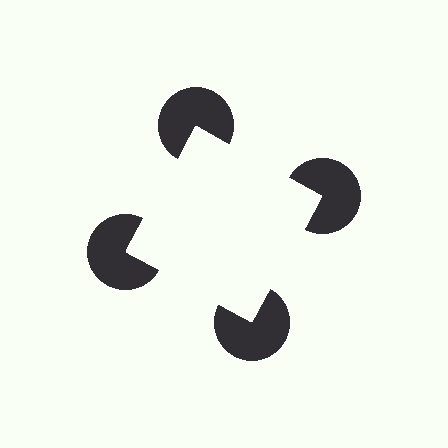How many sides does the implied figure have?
4 sides.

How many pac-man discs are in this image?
There are 4 — one at each vertex of the illusory square.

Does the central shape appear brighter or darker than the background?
It typically appears slightly brighter than the background, even though no actual brightness change is drawn.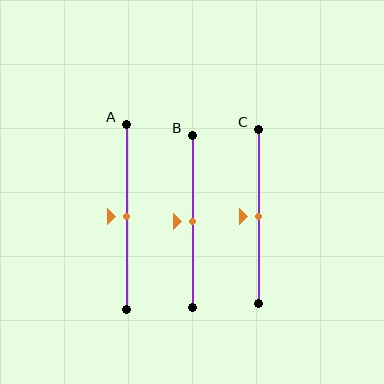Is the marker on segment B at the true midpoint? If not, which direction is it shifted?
Yes, the marker on segment B is at the true midpoint.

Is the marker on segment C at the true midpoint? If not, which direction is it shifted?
Yes, the marker on segment C is at the true midpoint.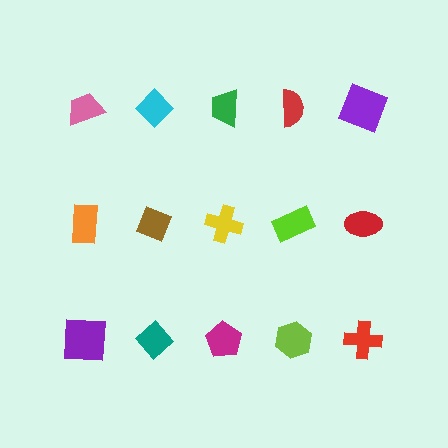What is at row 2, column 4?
A lime rectangle.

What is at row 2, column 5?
A red ellipse.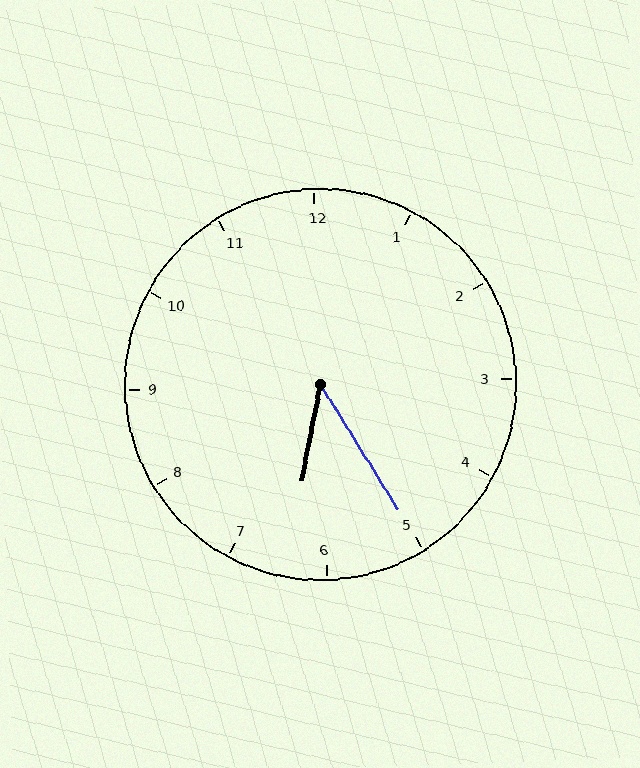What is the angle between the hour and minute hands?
Approximately 42 degrees.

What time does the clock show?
6:25.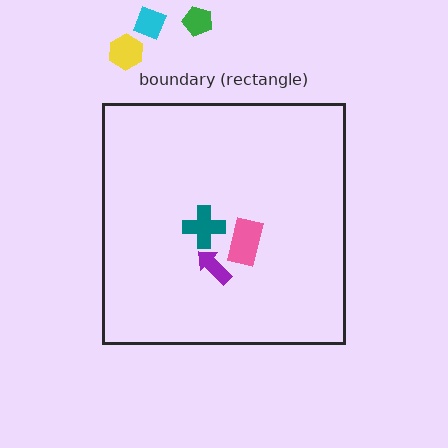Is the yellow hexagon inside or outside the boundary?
Outside.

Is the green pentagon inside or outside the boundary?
Outside.